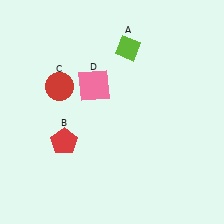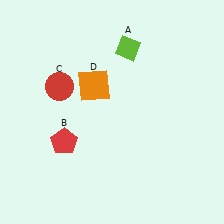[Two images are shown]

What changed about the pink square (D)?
In Image 1, D is pink. In Image 2, it changed to orange.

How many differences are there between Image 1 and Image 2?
There is 1 difference between the two images.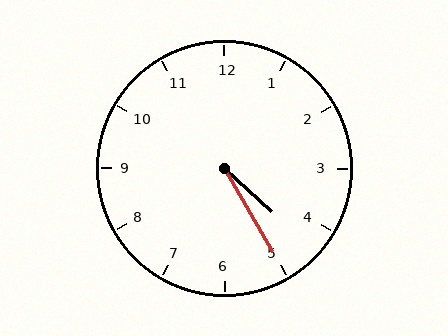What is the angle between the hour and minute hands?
Approximately 18 degrees.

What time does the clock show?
4:25.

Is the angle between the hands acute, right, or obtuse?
It is acute.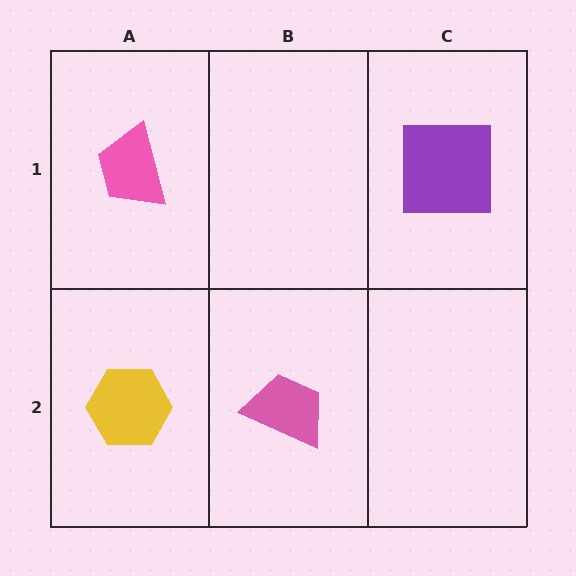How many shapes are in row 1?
2 shapes.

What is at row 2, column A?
A yellow hexagon.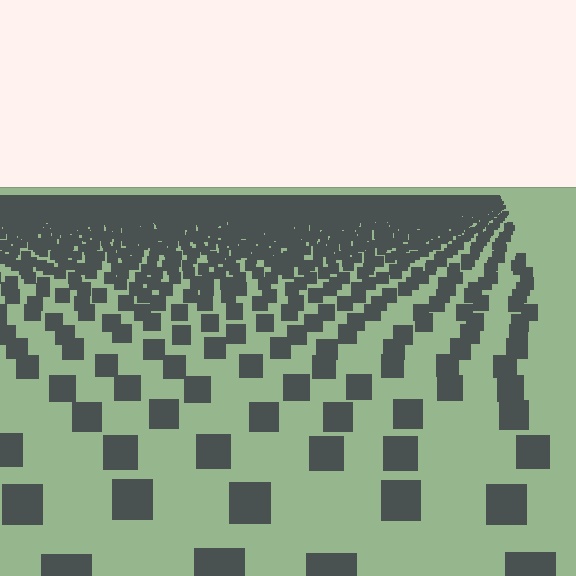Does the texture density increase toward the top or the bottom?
Density increases toward the top.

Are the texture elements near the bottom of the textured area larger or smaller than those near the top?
Larger. Near the bottom, elements are closer to the viewer and appear at a bigger on-screen size.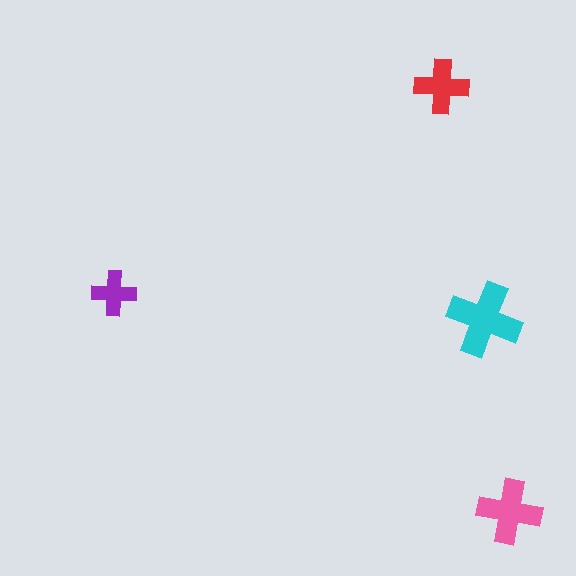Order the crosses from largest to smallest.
the cyan one, the pink one, the red one, the purple one.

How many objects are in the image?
There are 4 objects in the image.